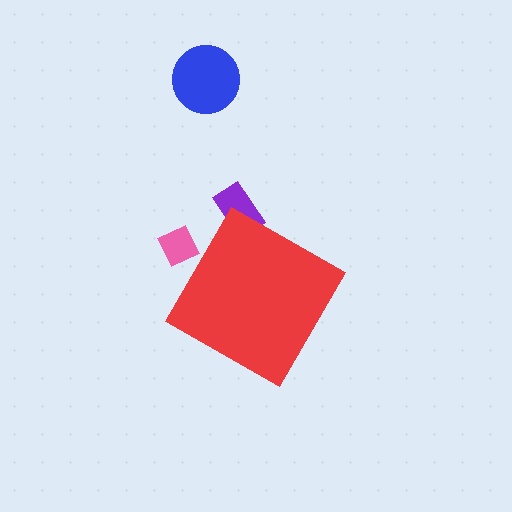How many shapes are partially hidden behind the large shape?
2 shapes are partially hidden.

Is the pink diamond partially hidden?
Yes, the pink diamond is partially hidden behind the red diamond.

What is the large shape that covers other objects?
A red diamond.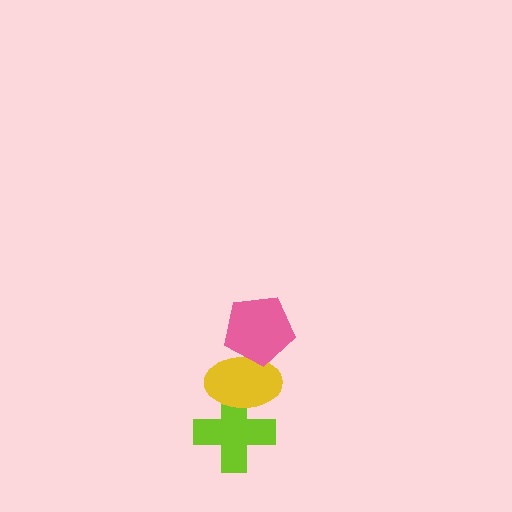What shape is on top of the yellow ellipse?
The pink pentagon is on top of the yellow ellipse.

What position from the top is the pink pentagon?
The pink pentagon is 1st from the top.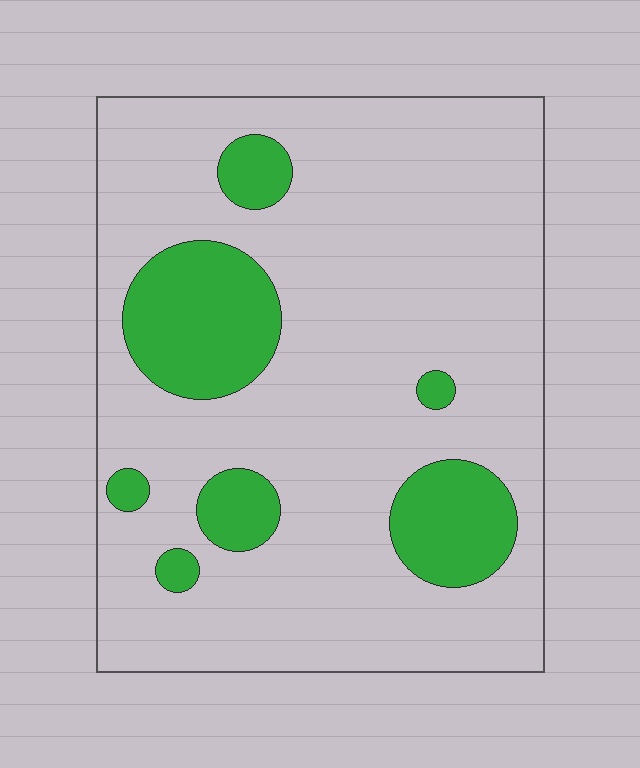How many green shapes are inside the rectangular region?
7.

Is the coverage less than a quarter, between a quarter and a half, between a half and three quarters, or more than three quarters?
Less than a quarter.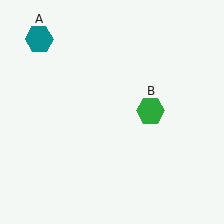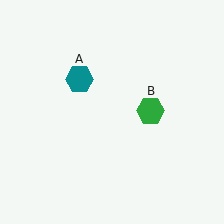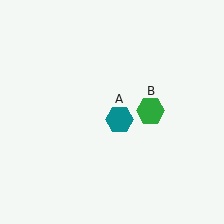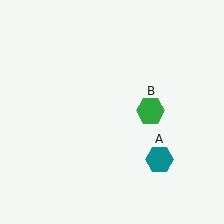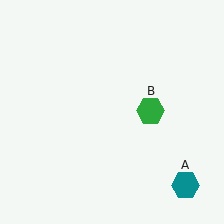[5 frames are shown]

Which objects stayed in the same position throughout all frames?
Green hexagon (object B) remained stationary.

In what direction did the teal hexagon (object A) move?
The teal hexagon (object A) moved down and to the right.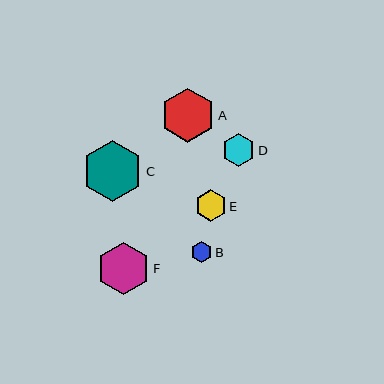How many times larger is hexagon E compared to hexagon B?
Hexagon E is approximately 1.5 times the size of hexagon B.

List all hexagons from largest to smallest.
From largest to smallest: C, A, F, D, E, B.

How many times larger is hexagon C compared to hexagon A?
Hexagon C is approximately 1.1 times the size of hexagon A.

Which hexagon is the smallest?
Hexagon B is the smallest with a size of approximately 21 pixels.